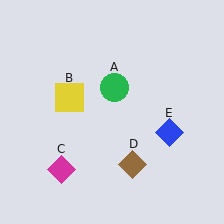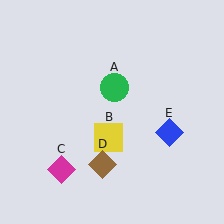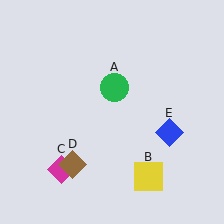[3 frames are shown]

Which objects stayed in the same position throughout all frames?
Green circle (object A) and magenta diamond (object C) and blue diamond (object E) remained stationary.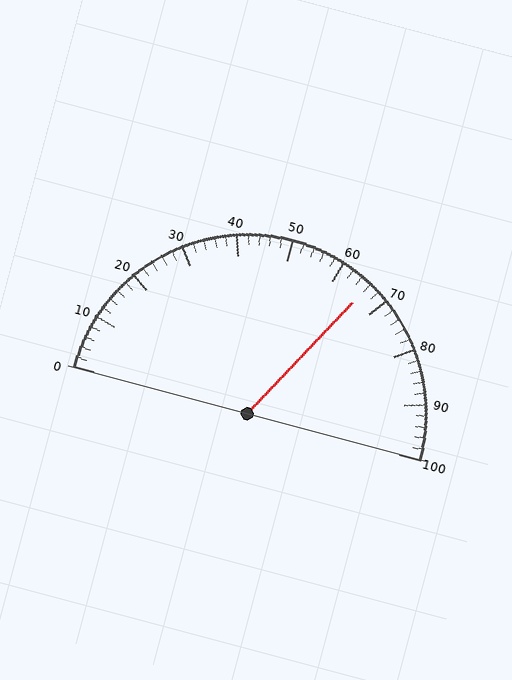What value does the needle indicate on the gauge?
The needle indicates approximately 66.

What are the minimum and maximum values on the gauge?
The gauge ranges from 0 to 100.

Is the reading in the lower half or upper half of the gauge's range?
The reading is in the upper half of the range (0 to 100).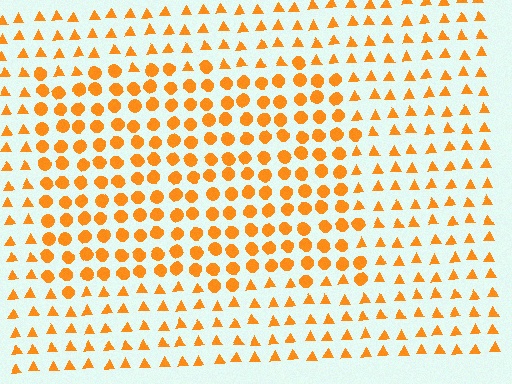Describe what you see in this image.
The image is filled with small orange elements arranged in a uniform grid. A rectangle-shaped region contains circles, while the surrounding area contains triangles. The boundary is defined purely by the change in element shape.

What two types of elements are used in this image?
The image uses circles inside the rectangle region and triangles outside it.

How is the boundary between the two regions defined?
The boundary is defined by a change in element shape: circles inside vs. triangles outside. All elements share the same color and spacing.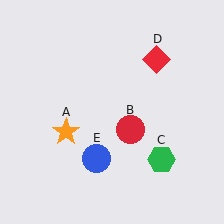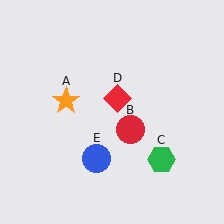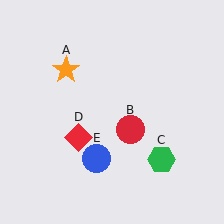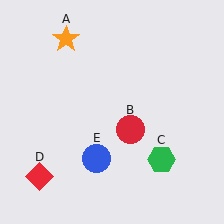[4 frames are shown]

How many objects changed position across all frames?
2 objects changed position: orange star (object A), red diamond (object D).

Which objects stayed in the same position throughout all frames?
Red circle (object B) and green hexagon (object C) and blue circle (object E) remained stationary.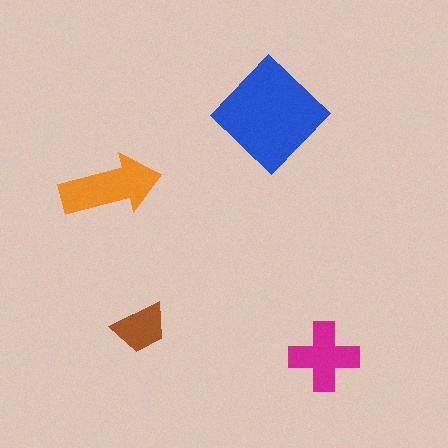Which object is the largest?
The blue diamond.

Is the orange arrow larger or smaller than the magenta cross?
Larger.